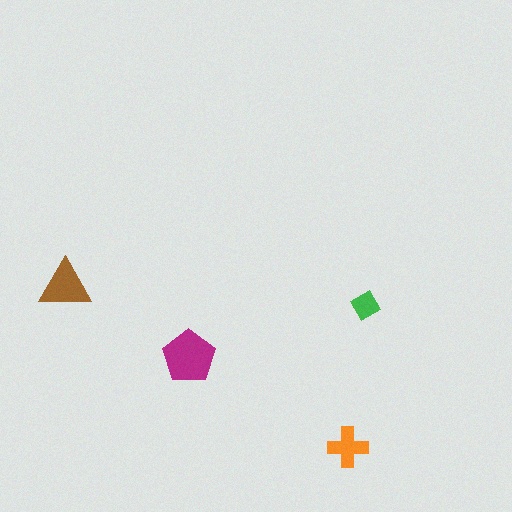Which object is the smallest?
The green diamond.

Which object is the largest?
The magenta pentagon.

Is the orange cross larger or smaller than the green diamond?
Larger.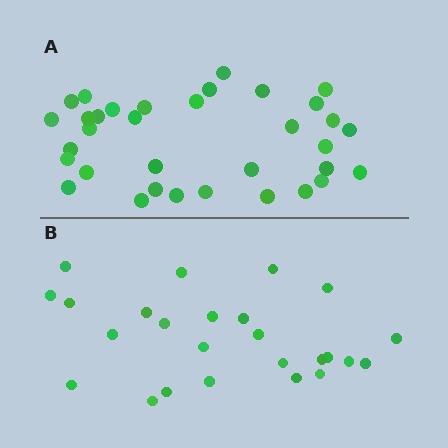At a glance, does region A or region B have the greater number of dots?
Region A (the top region) has more dots.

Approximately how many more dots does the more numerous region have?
Region A has roughly 8 or so more dots than region B.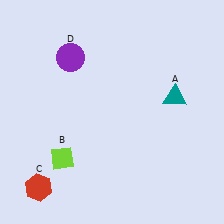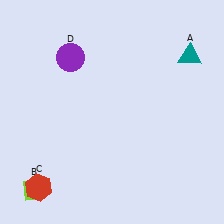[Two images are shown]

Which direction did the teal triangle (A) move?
The teal triangle (A) moved up.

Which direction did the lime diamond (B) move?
The lime diamond (B) moved down.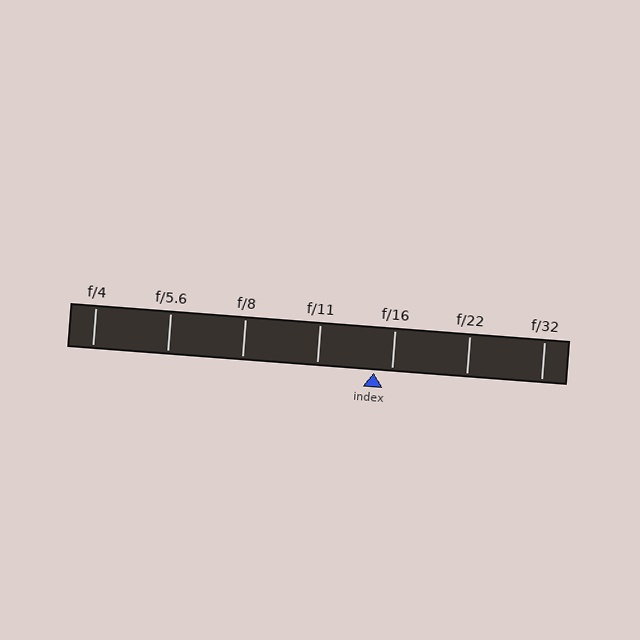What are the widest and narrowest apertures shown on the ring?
The widest aperture shown is f/4 and the narrowest is f/32.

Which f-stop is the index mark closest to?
The index mark is closest to f/16.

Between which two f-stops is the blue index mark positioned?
The index mark is between f/11 and f/16.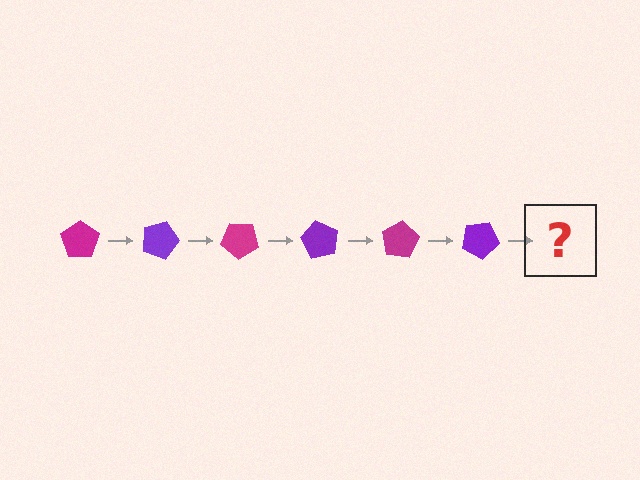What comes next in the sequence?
The next element should be a magenta pentagon, rotated 120 degrees from the start.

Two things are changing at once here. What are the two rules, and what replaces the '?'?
The two rules are that it rotates 20 degrees each step and the color cycles through magenta and purple. The '?' should be a magenta pentagon, rotated 120 degrees from the start.